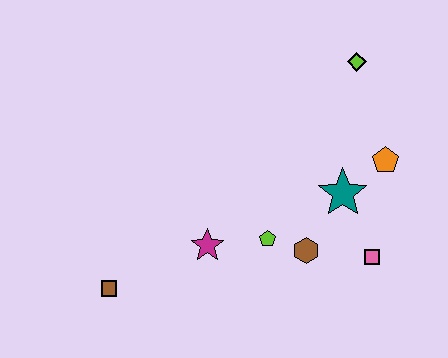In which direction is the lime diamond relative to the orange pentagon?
The lime diamond is above the orange pentagon.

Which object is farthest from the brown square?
The lime diamond is farthest from the brown square.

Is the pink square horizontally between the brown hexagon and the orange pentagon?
Yes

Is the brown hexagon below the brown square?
No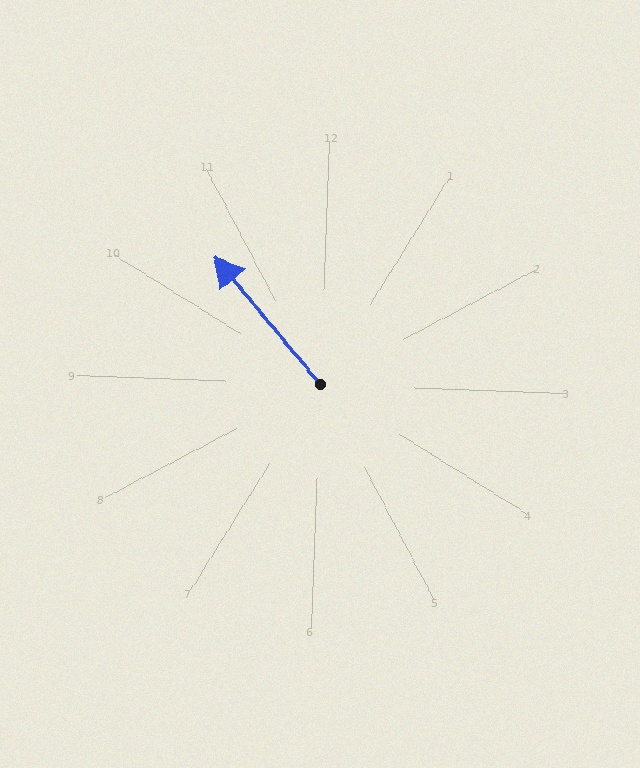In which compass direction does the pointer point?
Northwest.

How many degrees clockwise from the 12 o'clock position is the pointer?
Approximately 318 degrees.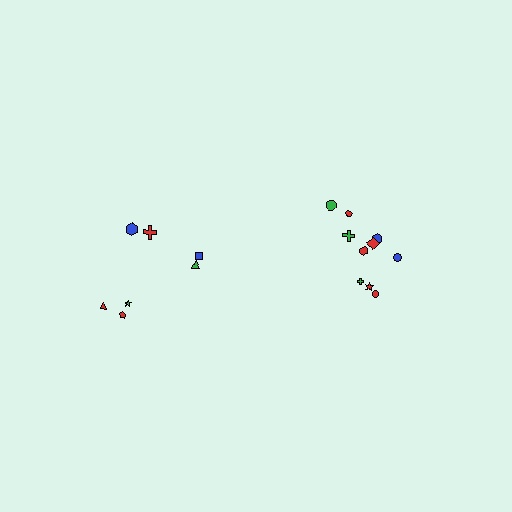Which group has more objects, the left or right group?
The right group.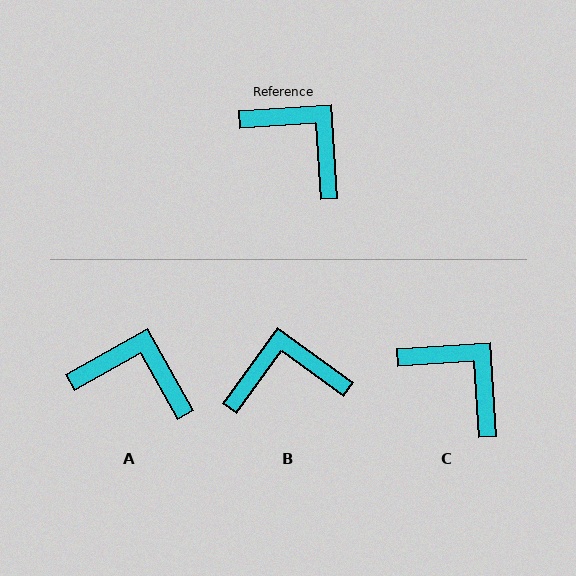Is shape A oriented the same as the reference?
No, it is off by about 26 degrees.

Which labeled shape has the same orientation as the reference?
C.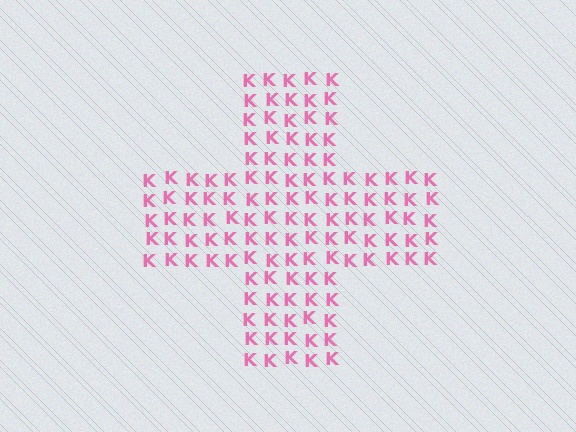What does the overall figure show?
The overall figure shows a cross.